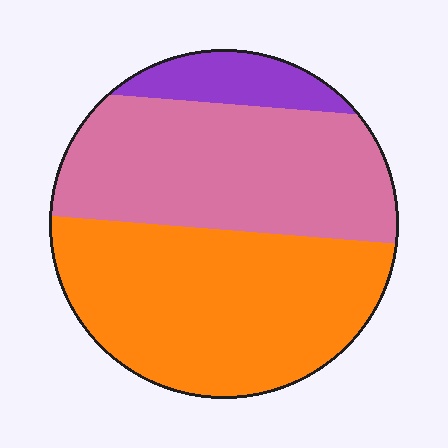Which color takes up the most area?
Orange, at roughly 50%.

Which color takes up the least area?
Purple, at roughly 10%.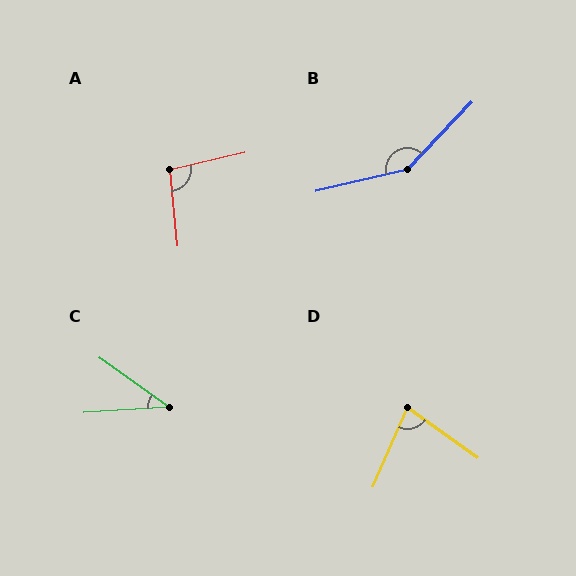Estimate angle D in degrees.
Approximately 78 degrees.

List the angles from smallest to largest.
C (39°), D (78°), A (97°), B (147°).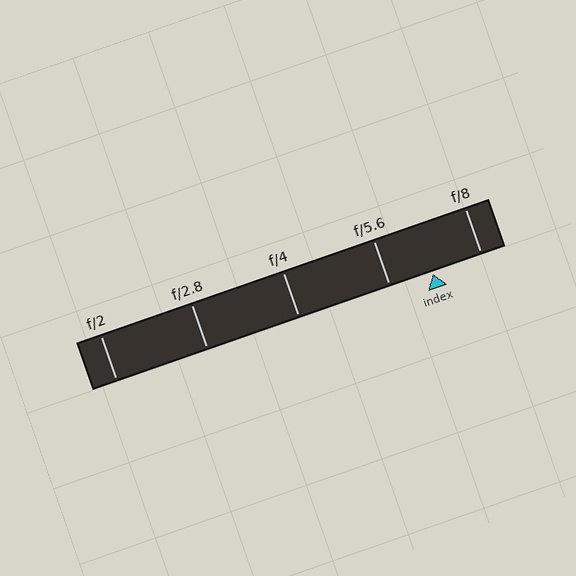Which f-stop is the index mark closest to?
The index mark is closest to f/5.6.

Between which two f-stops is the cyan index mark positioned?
The index mark is between f/5.6 and f/8.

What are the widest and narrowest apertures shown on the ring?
The widest aperture shown is f/2 and the narrowest is f/8.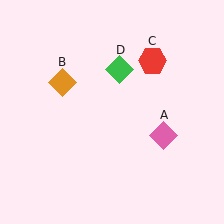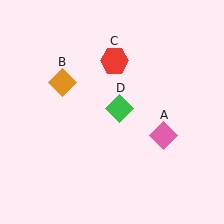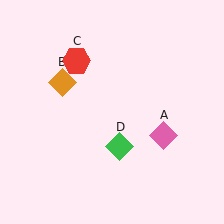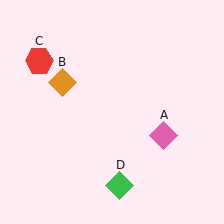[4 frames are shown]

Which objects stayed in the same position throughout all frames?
Pink diamond (object A) and orange diamond (object B) remained stationary.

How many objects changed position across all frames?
2 objects changed position: red hexagon (object C), green diamond (object D).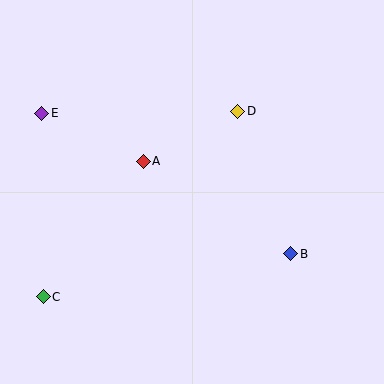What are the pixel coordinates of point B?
Point B is at (291, 254).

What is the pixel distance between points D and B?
The distance between D and B is 152 pixels.